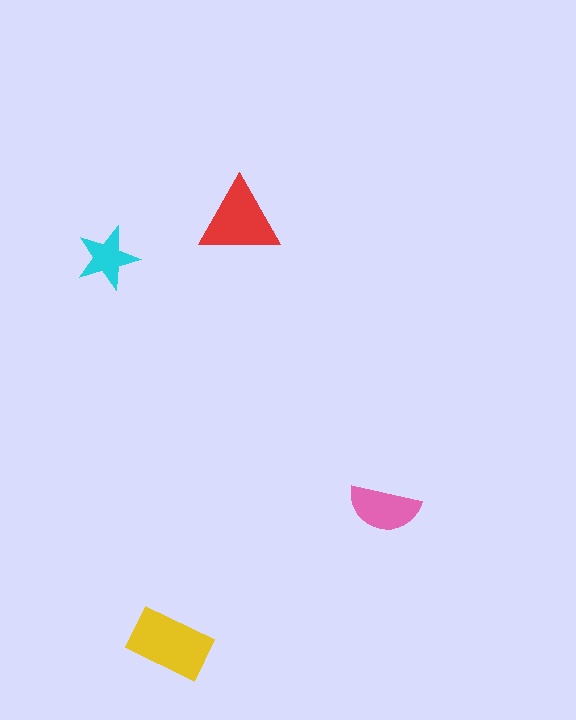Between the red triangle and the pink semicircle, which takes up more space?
The red triangle.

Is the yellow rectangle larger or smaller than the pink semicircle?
Larger.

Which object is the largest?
The yellow rectangle.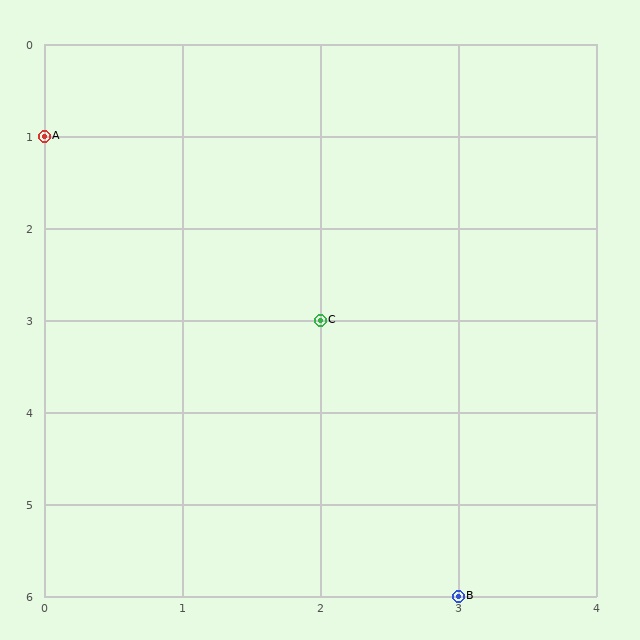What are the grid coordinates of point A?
Point A is at grid coordinates (0, 1).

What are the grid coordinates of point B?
Point B is at grid coordinates (3, 6).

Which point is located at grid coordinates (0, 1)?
Point A is at (0, 1).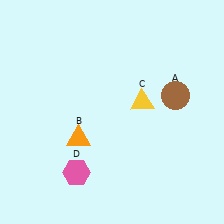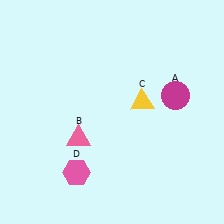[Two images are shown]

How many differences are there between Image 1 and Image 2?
There are 2 differences between the two images.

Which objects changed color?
A changed from brown to magenta. B changed from orange to pink.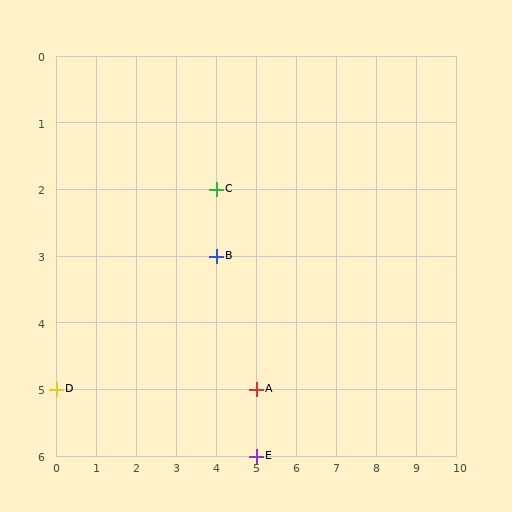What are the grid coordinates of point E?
Point E is at grid coordinates (5, 6).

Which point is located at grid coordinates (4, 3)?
Point B is at (4, 3).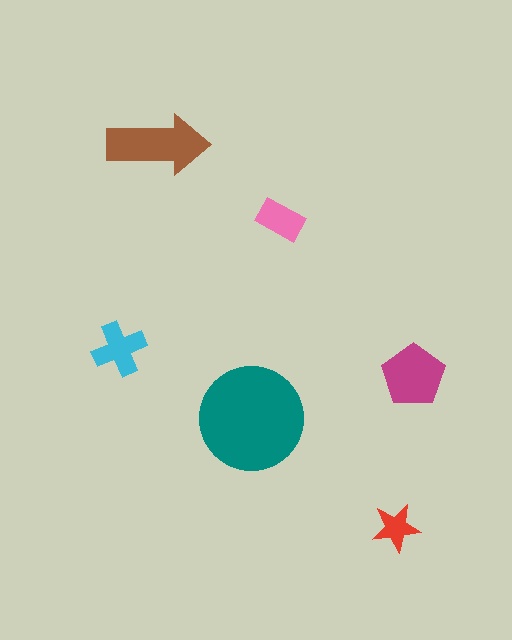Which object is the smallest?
The red star.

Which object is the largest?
The teal circle.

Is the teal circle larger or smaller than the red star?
Larger.